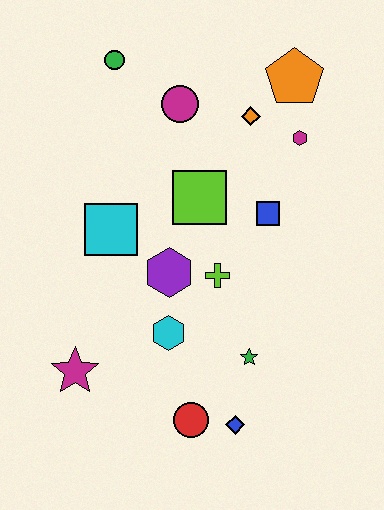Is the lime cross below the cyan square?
Yes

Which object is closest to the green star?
The blue diamond is closest to the green star.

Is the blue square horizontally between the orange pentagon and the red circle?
Yes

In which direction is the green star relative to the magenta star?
The green star is to the right of the magenta star.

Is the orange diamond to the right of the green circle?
Yes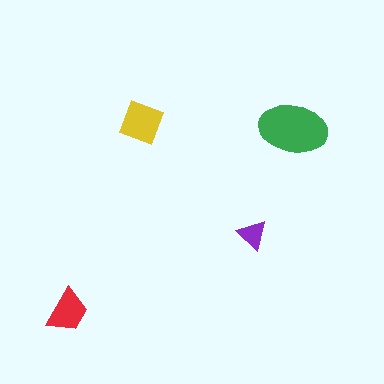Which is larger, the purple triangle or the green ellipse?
The green ellipse.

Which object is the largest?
The green ellipse.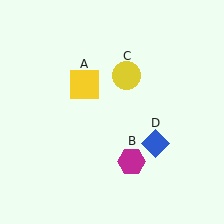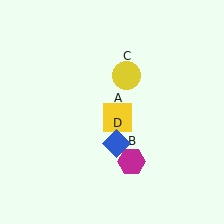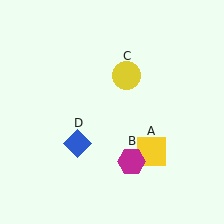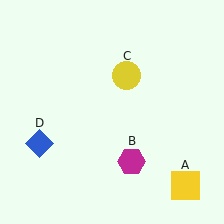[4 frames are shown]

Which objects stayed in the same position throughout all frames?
Magenta hexagon (object B) and yellow circle (object C) remained stationary.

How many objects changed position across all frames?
2 objects changed position: yellow square (object A), blue diamond (object D).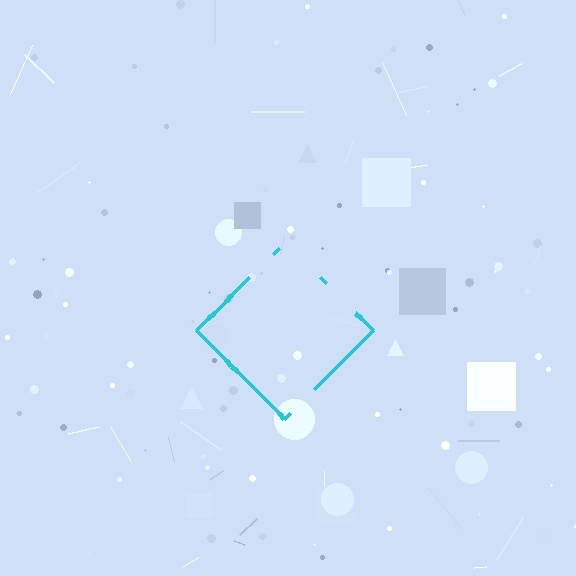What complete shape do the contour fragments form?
The contour fragments form a diamond.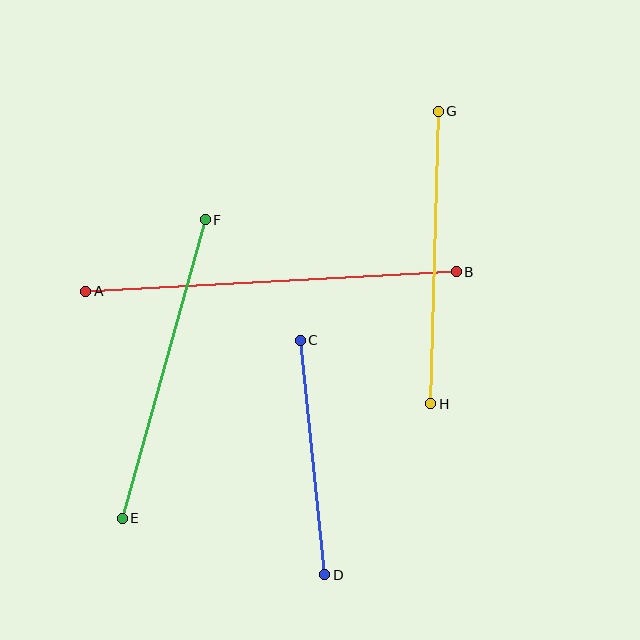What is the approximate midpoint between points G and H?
The midpoint is at approximately (435, 258) pixels.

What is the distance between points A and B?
The distance is approximately 371 pixels.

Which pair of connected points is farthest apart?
Points A and B are farthest apart.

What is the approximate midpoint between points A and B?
The midpoint is at approximately (271, 282) pixels.